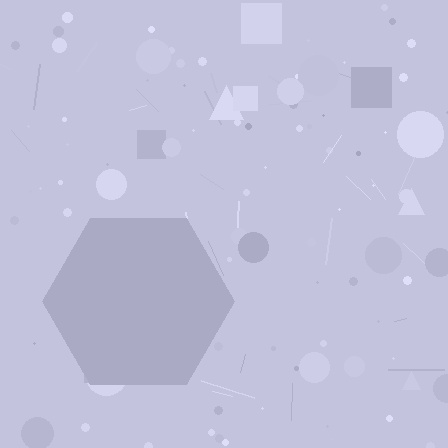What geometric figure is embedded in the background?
A hexagon is embedded in the background.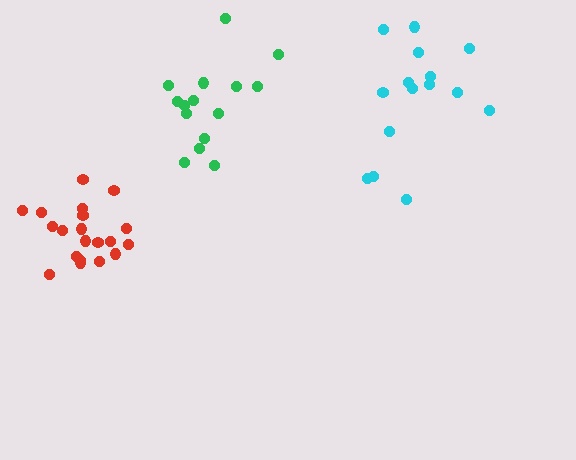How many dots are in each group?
Group 1: 15 dots, Group 2: 15 dots, Group 3: 20 dots (50 total).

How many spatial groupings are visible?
There are 3 spatial groupings.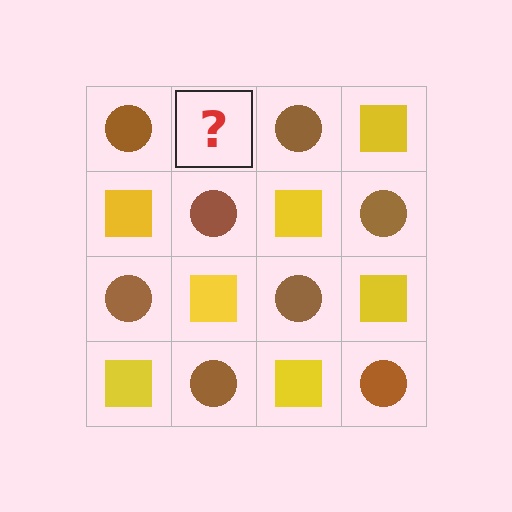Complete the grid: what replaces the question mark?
The question mark should be replaced with a yellow square.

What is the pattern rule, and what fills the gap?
The rule is that it alternates brown circle and yellow square in a checkerboard pattern. The gap should be filled with a yellow square.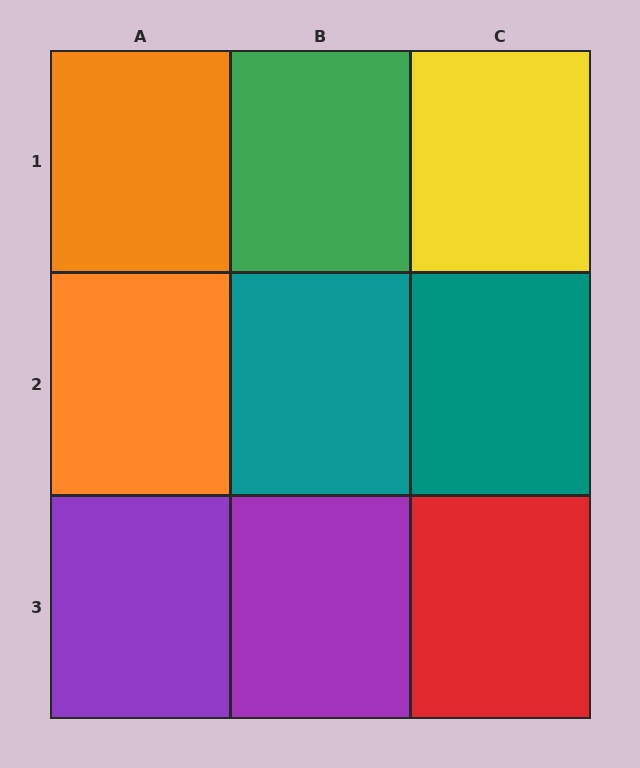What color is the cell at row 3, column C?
Red.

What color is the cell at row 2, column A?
Orange.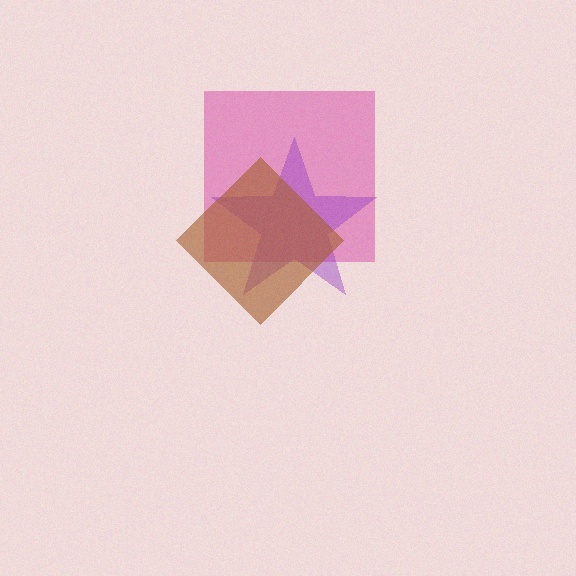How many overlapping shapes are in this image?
There are 3 overlapping shapes in the image.